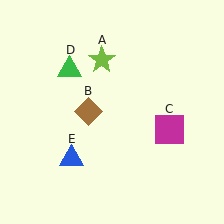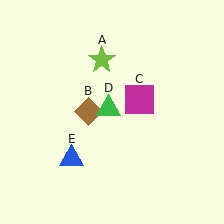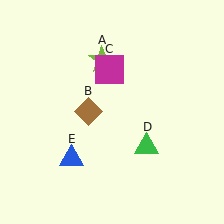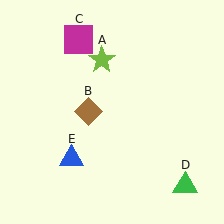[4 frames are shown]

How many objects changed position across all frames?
2 objects changed position: magenta square (object C), green triangle (object D).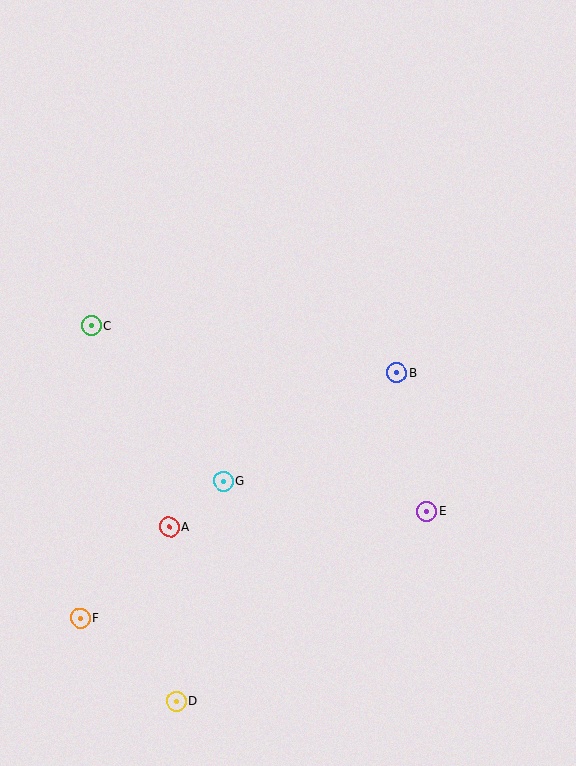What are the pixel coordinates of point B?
Point B is at (397, 373).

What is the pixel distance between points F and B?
The distance between F and B is 401 pixels.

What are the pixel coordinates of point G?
Point G is at (223, 481).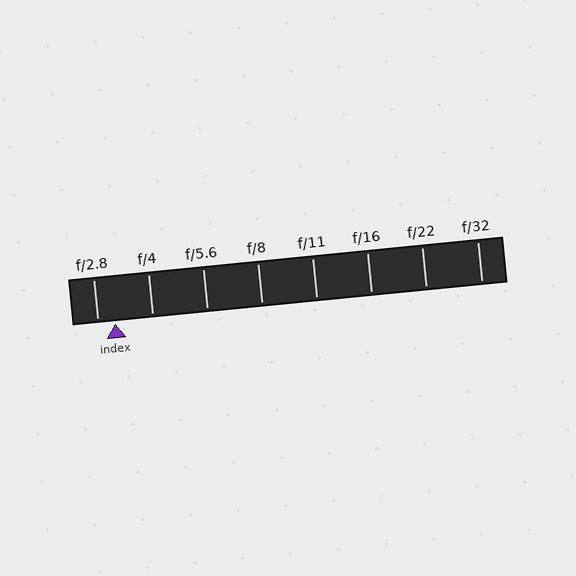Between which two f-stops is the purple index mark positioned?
The index mark is between f/2.8 and f/4.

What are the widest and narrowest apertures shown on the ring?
The widest aperture shown is f/2.8 and the narrowest is f/32.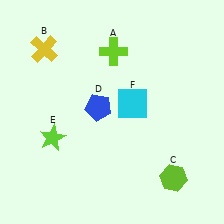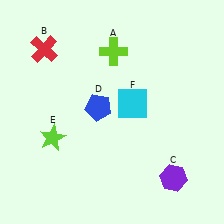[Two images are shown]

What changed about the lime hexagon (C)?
In Image 1, C is lime. In Image 2, it changed to purple.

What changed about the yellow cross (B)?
In Image 1, B is yellow. In Image 2, it changed to red.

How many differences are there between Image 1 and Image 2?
There are 2 differences between the two images.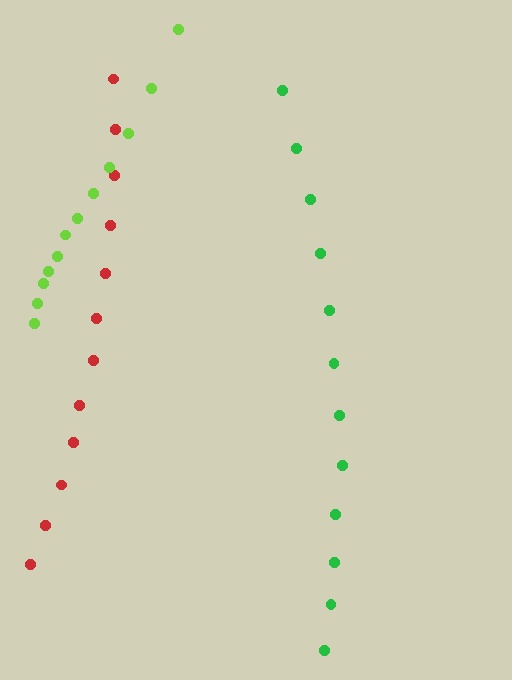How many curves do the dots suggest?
There are 3 distinct paths.